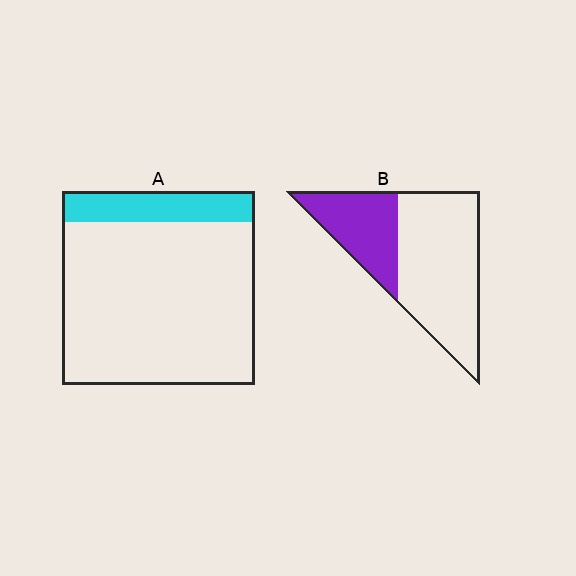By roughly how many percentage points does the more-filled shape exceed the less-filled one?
By roughly 15 percentage points (B over A).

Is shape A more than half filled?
No.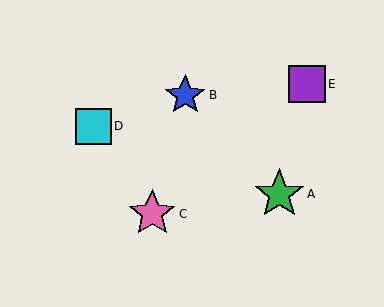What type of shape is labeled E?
Shape E is a purple square.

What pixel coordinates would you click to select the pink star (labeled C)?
Click at (152, 214) to select the pink star C.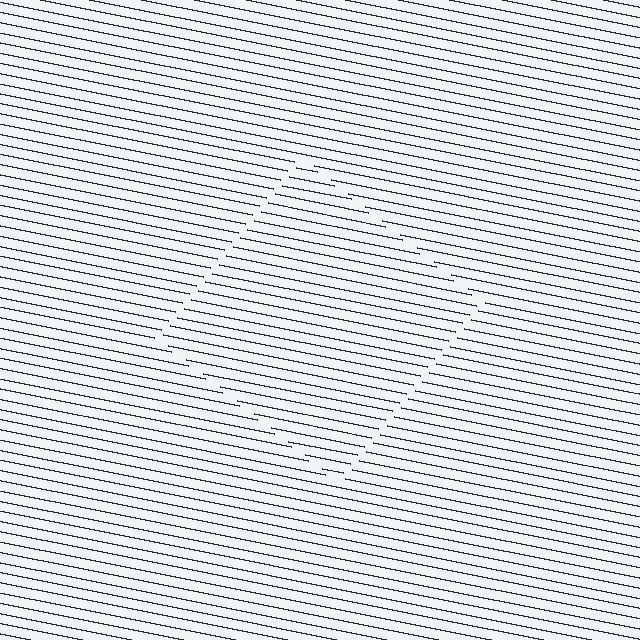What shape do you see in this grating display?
An illusory square. The interior of the shape contains the same grating, shifted by half a period — the contour is defined by the phase discontinuity where line-ends from the inner and outer gratings abut.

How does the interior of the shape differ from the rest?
The interior of the shape contains the same grating, shifted by half a period — the contour is defined by the phase discontinuity where line-ends from the inner and outer gratings abut.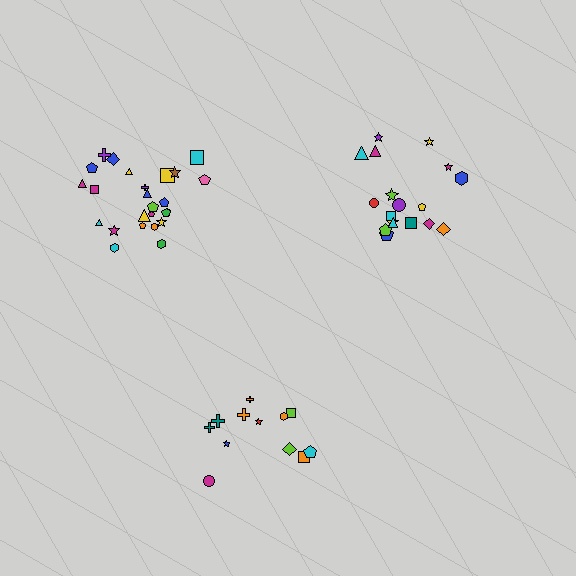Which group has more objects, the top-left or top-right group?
The top-left group.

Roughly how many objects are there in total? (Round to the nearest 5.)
Roughly 55 objects in total.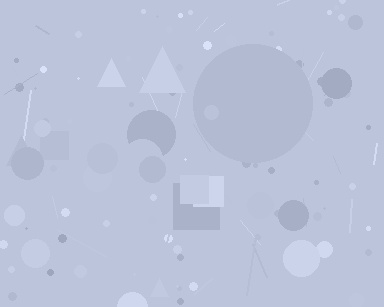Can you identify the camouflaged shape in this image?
The camouflaged shape is a circle.